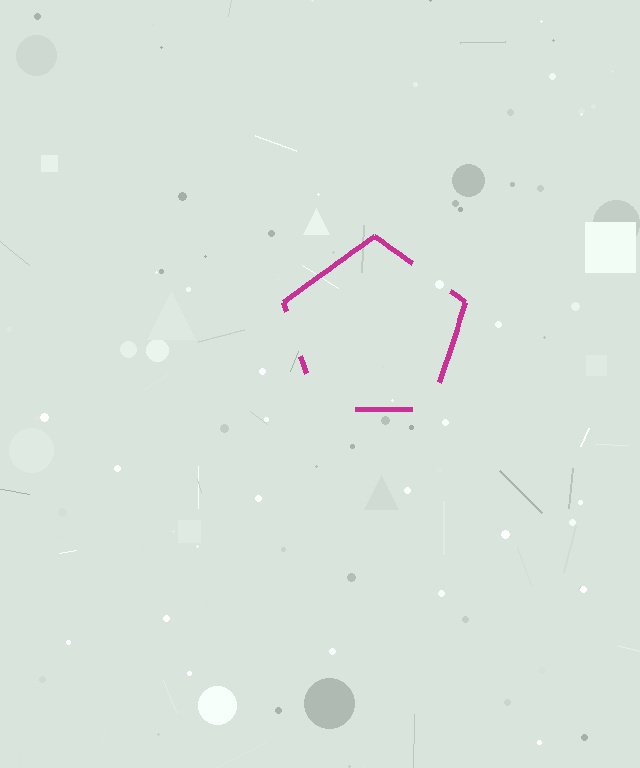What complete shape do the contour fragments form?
The contour fragments form a pentagon.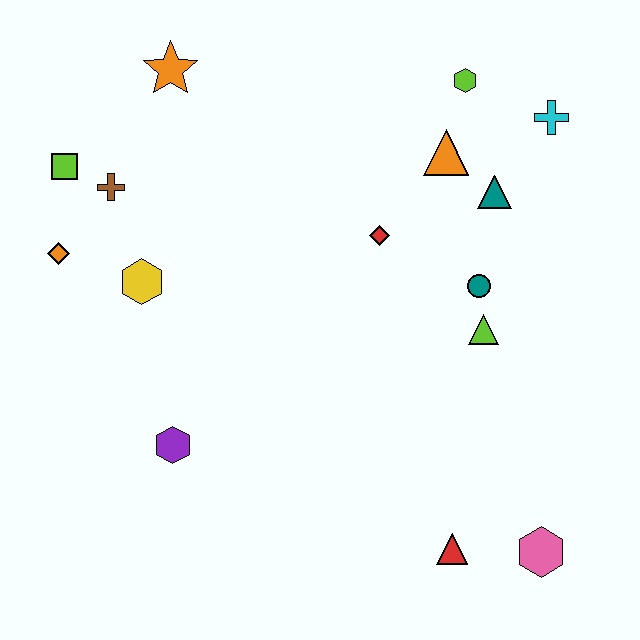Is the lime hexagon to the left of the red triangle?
No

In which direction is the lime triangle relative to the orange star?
The lime triangle is to the right of the orange star.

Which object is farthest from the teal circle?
The lime square is farthest from the teal circle.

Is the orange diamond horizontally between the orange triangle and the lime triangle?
No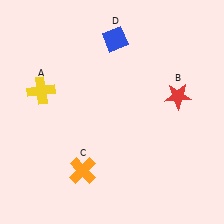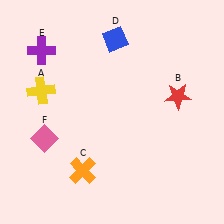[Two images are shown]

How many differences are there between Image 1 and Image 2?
There are 2 differences between the two images.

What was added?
A purple cross (E), a pink diamond (F) were added in Image 2.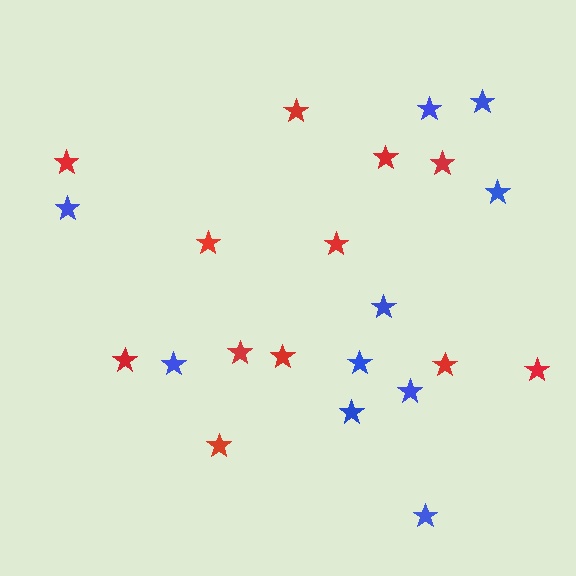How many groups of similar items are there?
There are 2 groups: one group of blue stars (10) and one group of red stars (12).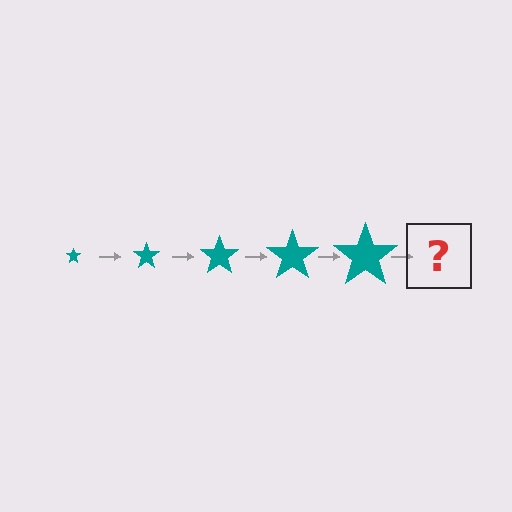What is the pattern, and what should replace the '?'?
The pattern is that the star gets progressively larger each step. The '?' should be a teal star, larger than the previous one.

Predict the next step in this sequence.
The next step is a teal star, larger than the previous one.